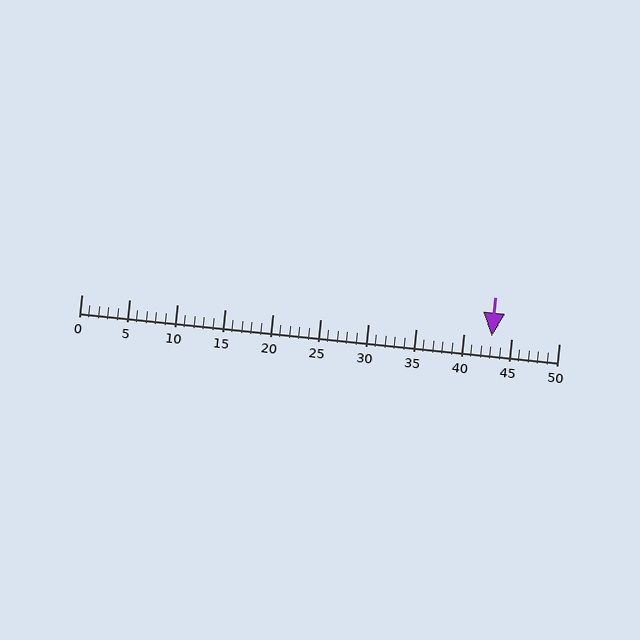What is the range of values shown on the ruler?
The ruler shows values from 0 to 50.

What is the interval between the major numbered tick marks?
The major tick marks are spaced 5 units apart.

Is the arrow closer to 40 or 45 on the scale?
The arrow is closer to 45.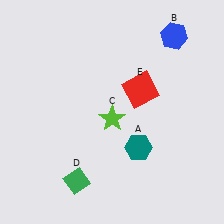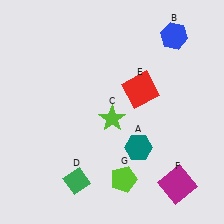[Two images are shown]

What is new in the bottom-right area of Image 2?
A magenta square (F) was added in the bottom-right area of Image 2.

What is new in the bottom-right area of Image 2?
A lime pentagon (G) was added in the bottom-right area of Image 2.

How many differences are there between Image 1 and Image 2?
There are 2 differences between the two images.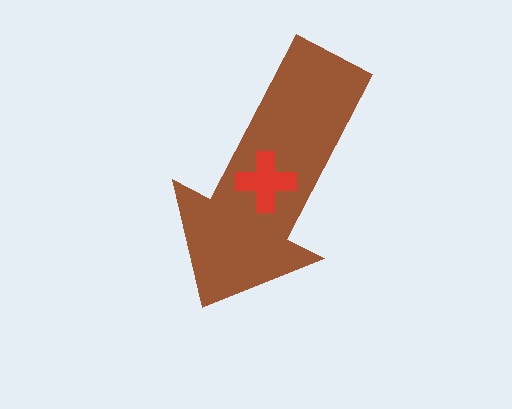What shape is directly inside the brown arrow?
The red cross.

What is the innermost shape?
The red cross.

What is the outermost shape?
The brown arrow.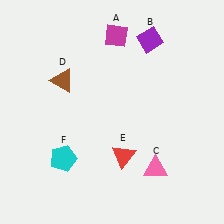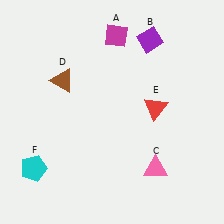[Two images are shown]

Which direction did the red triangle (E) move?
The red triangle (E) moved up.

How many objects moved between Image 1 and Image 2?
2 objects moved between the two images.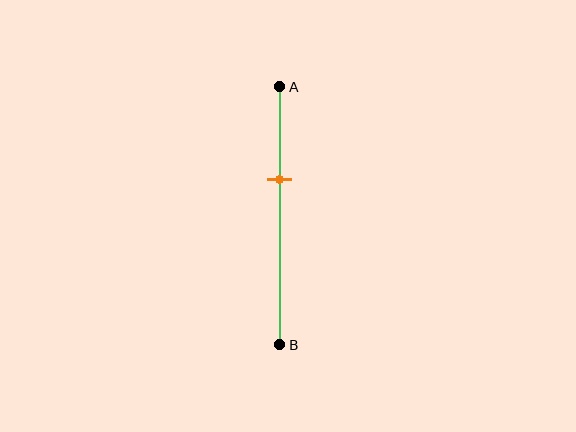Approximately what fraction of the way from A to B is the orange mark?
The orange mark is approximately 35% of the way from A to B.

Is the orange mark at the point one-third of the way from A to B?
Yes, the mark is approximately at the one-third point.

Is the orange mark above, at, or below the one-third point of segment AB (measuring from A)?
The orange mark is approximately at the one-third point of segment AB.